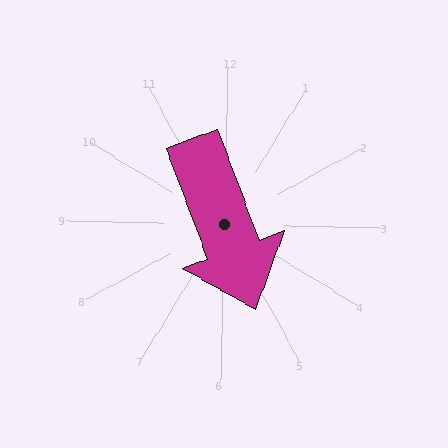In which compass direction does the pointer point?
South.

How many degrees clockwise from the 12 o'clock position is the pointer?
Approximately 158 degrees.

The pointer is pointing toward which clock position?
Roughly 5 o'clock.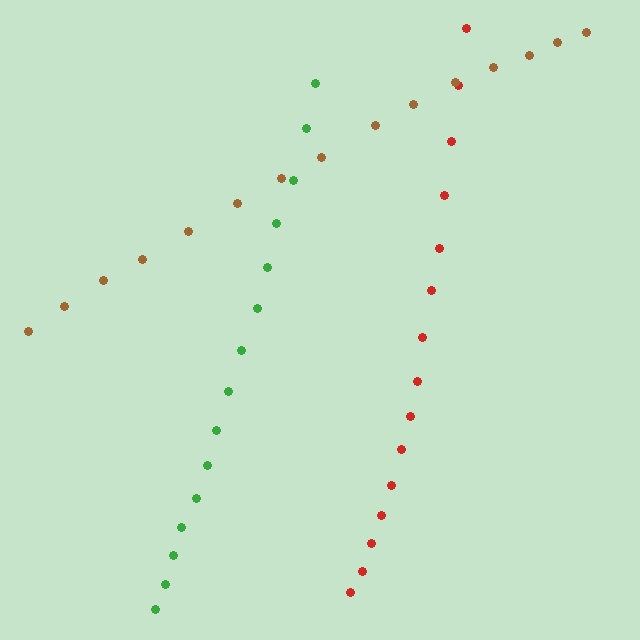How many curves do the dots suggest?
There are 3 distinct paths.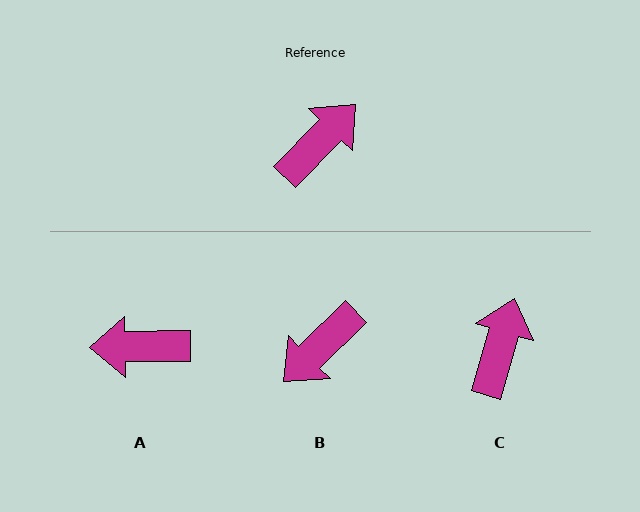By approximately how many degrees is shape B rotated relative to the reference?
Approximately 179 degrees counter-clockwise.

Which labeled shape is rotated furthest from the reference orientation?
B, about 179 degrees away.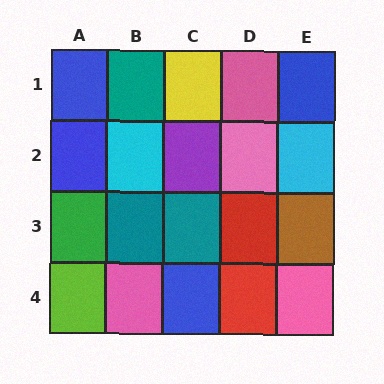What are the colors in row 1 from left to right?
Blue, teal, yellow, pink, blue.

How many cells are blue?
4 cells are blue.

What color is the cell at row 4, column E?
Pink.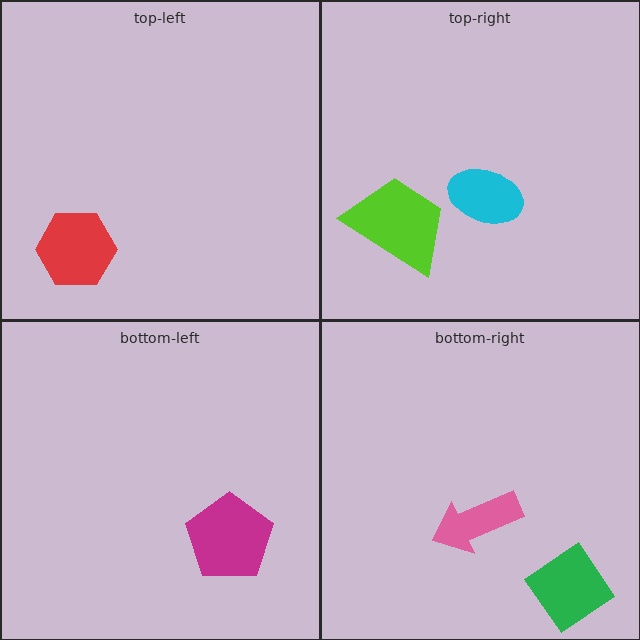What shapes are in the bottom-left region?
The magenta pentagon.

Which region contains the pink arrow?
The bottom-right region.